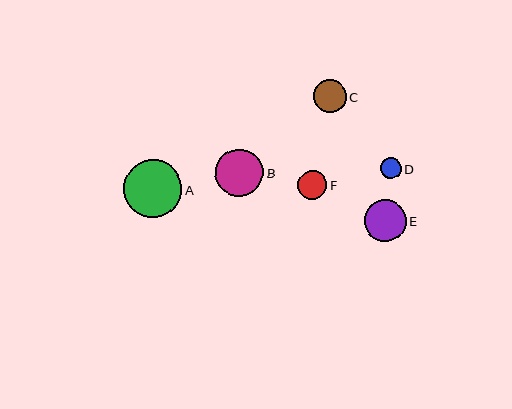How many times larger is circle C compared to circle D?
Circle C is approximately 1.6 times the size of circle D.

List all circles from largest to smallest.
From largest to smallest: A, B, E, C, F, D.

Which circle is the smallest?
Circle D is the smallest with a size of approximately 21 pixels.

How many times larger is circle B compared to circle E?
Circle B is approximately 1.1 times the size of circle E.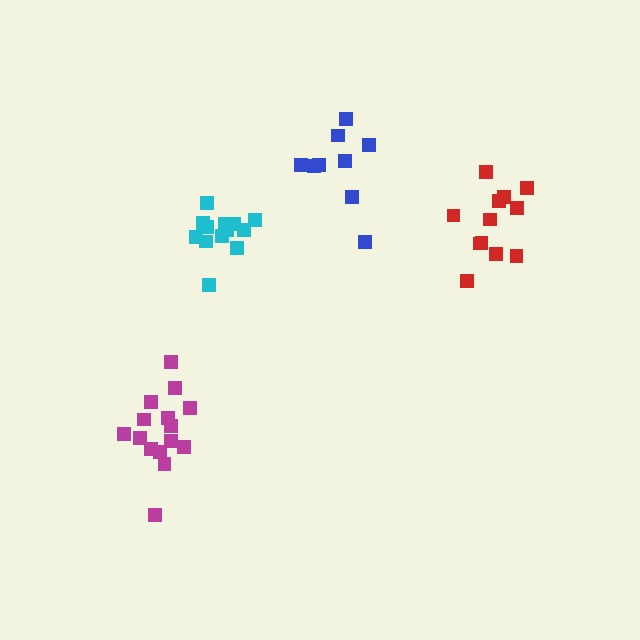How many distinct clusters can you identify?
There are 4 distinct clusters.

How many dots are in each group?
Group 1: 14 dots, Group 2: 12 dots, Group 3: 15 dots, Group 4: 10 dots (51 total).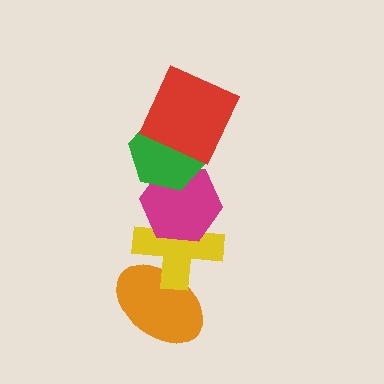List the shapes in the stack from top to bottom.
From top to bottom: the red square, the green hexagon, the magenta hexagon, the yellow cross, the orange ellipse.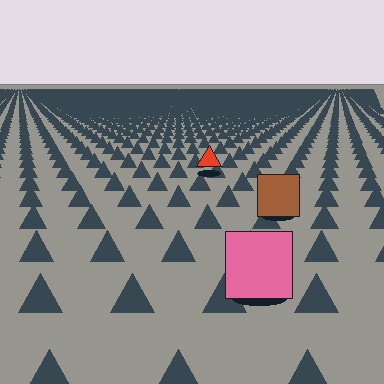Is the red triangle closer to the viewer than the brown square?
No. The brown square is closer — you can tell from the texture gradient: the ground texture is coarser near it.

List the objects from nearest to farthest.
From nearest to farthest: the pink square, the brown square, the red triangle.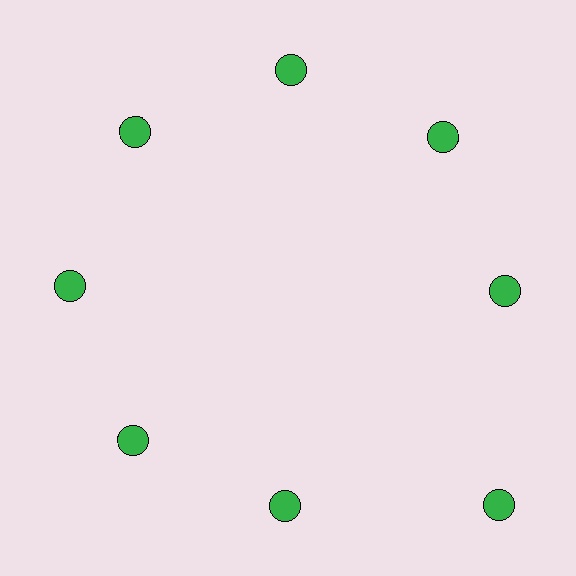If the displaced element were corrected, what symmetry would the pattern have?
It would have 8-fold rotational symmetry — the pattern would map onto itself every 45 degrees.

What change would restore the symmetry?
The symmetry would be restored by moving it inward, back onto the ring so that all 8 circles sit at equal angles and equal distance from the center.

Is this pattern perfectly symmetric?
No. The 8 green circles are arranged in a ring, but one element near the 4 o'clock position is pushed outward from the center, breaking the 8-fold rotational symmetry.